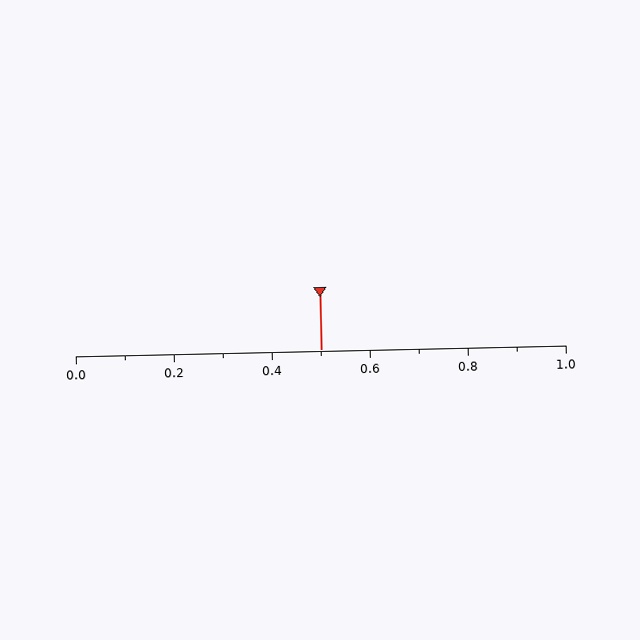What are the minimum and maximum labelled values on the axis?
The axis runs from 0.0 to 1.0.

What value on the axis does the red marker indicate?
The marker indicates approximately 0.5.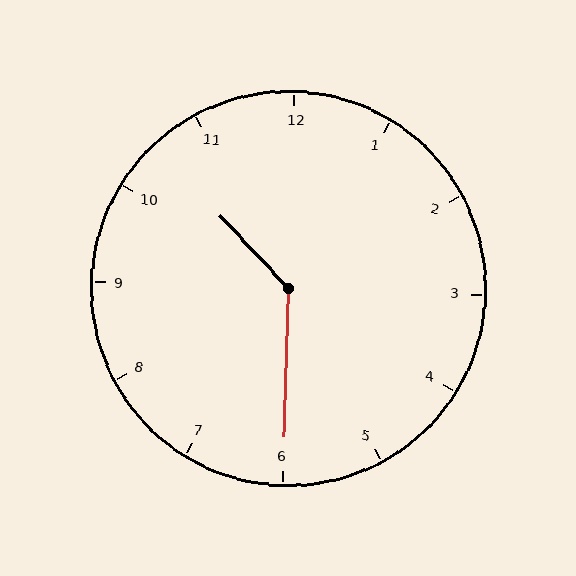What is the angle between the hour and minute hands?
Approximately 135 degrees.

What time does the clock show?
10:30.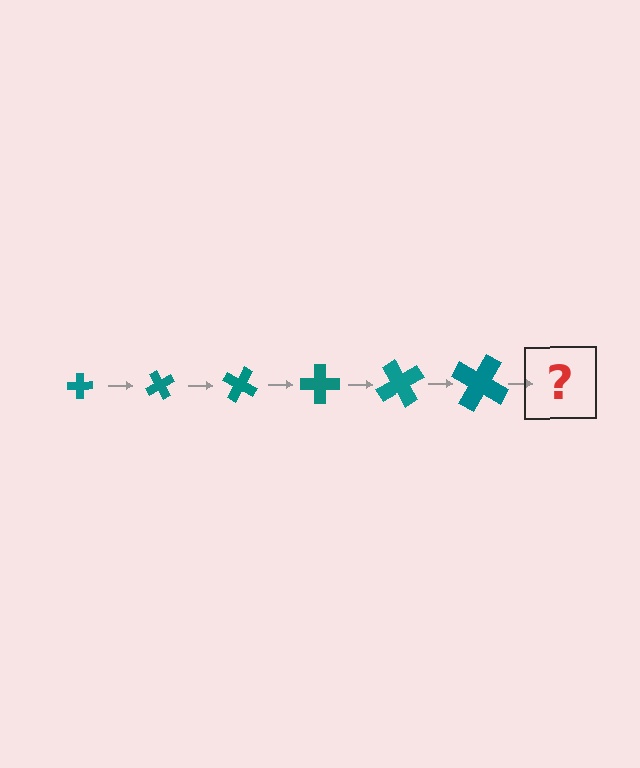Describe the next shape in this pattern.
It should be a cross, larger than the previous one and rotated 360 degrees from the start.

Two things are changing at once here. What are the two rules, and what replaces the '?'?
The two rules are that the cross grows larger each step and it rotates 60 degrees each step. The '?' should be a cross, larger than the previous one and rotated 360 degrees from the start.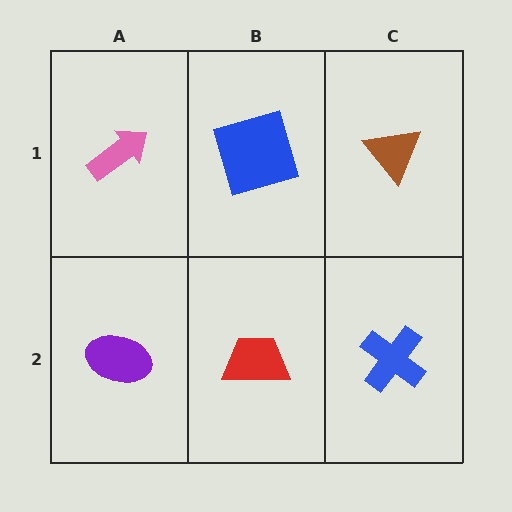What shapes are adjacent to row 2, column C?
A brown triangle (row 1, column C), a red trapezoid (row 2, column B).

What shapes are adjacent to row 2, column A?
A pink arrow (row 1, column A), a red trapezoid (row 2, column B).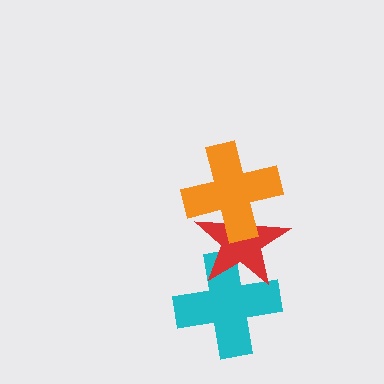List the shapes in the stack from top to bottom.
From top to bottom: the orange cross, the red star, the cyan cross.